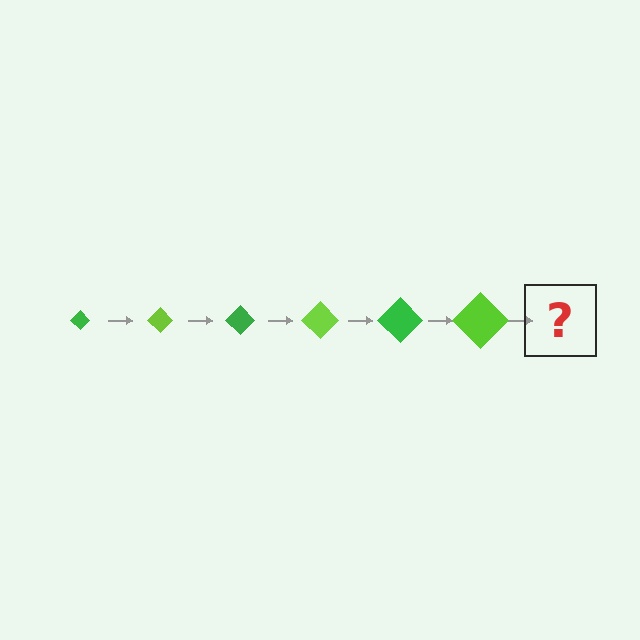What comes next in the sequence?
The next element should be a green diamond, larger than the previous one.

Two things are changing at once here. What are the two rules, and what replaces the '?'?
The two rules are that the diamond grows larger each step and the color cycles through green and lime. The '?' should be a green diamond, larger than the previous one.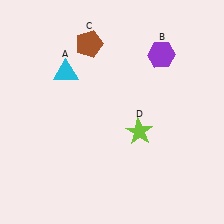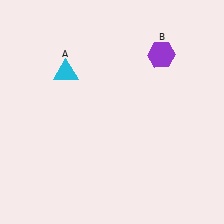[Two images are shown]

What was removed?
The brown pentagon (C), the lime star (D) were removed in Image 2.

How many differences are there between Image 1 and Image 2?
There are 2 differences between the two images.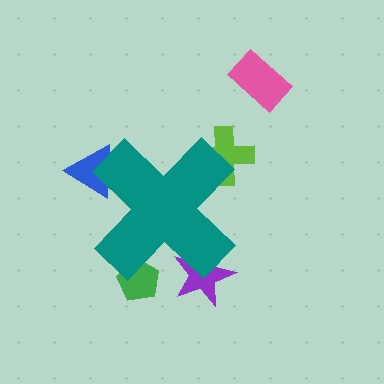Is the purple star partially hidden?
Yes, the purple star is partially hidden behind the teal cross.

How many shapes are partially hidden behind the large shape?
4 shapes are partially hidden.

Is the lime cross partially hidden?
Yes, the lime cross is partially hidden behind the teal cross.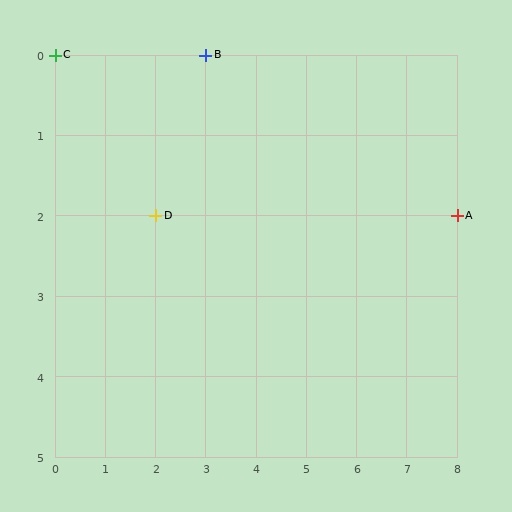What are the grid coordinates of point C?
Point C is at grid coordinates (0, 0).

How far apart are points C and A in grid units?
Points C and A are 8 columns and 2 rows apart (about 8.2 grid units diagonally).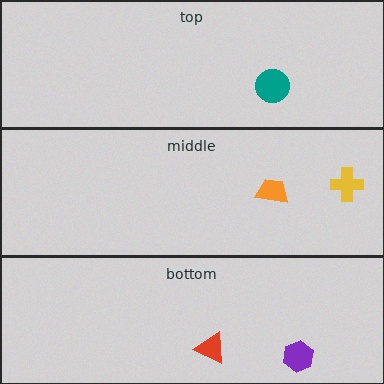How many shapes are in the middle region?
2.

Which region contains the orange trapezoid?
The middle region.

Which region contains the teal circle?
The top region.